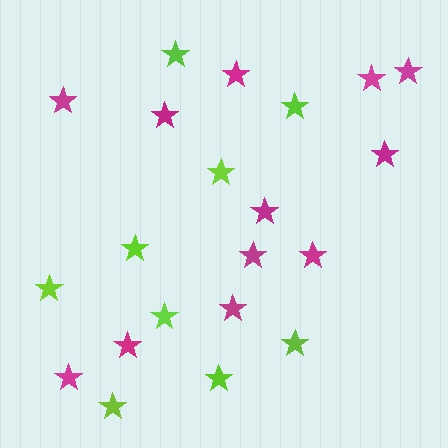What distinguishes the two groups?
There are 2 groups: one group of magenta stars (12) and one group of lime stars (9).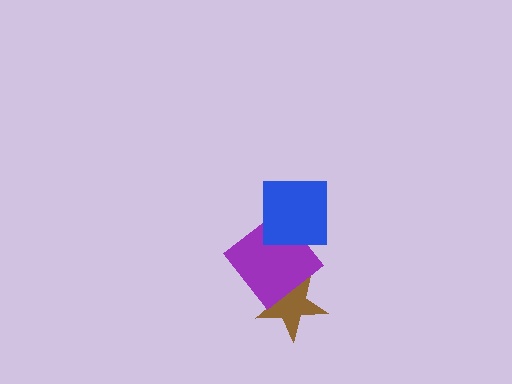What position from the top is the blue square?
The blue square is 1st from the top.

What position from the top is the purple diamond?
The purple diamond is 2nd from the top.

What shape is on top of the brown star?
The purple diamond is on top of the brown star.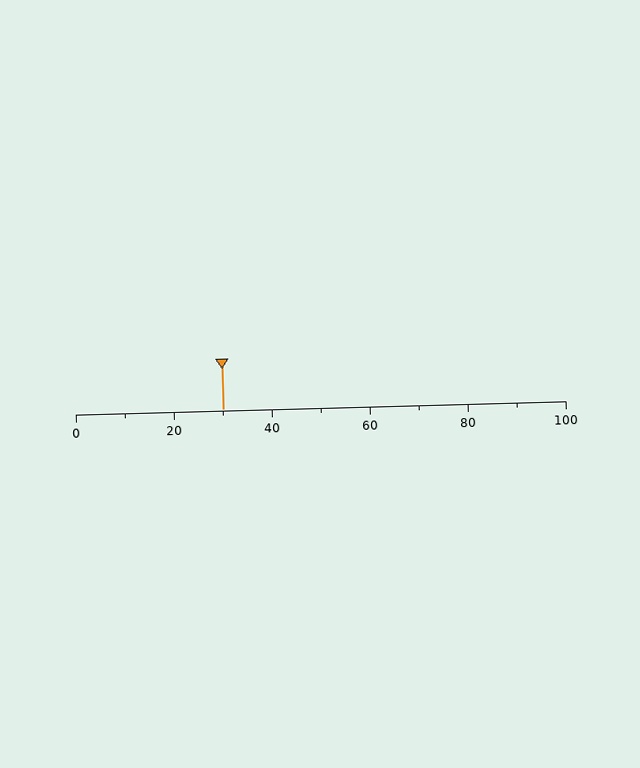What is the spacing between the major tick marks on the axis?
The major ticks are spaced 20 apart.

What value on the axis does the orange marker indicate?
The marker indicates approximately 30.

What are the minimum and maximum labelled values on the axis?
The axis runs from 0 to 100.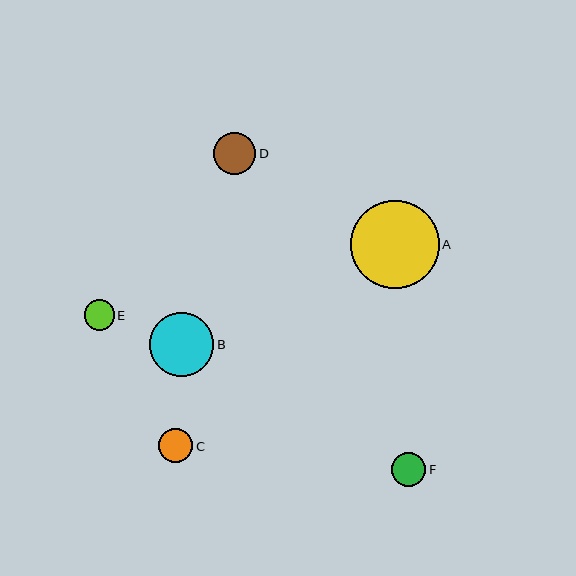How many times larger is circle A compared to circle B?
Circle A is approximately 1.4 times the size of circle B.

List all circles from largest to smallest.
From largest to smallest: A, B, D, F, C, E.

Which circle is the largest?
Circle A is the largest with a size of approximately 88 pixels.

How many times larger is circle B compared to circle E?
Circle B is approximately 2.1 times the size of circle E.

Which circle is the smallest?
Circle E is the smallest with a size of approximately 30 pixels.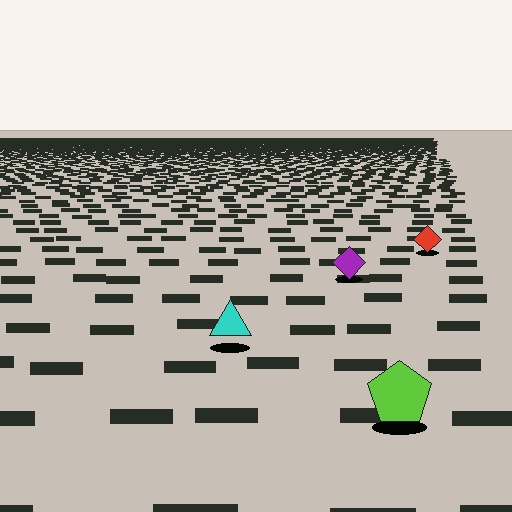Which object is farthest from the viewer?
The red diamond is farthest from the viewer. It appears smaller and the ground texture around it is denser.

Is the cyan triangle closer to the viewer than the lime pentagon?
No. The lime pentagon is closer — you can tell from the texture gradient: the ground texture is coarser near it.